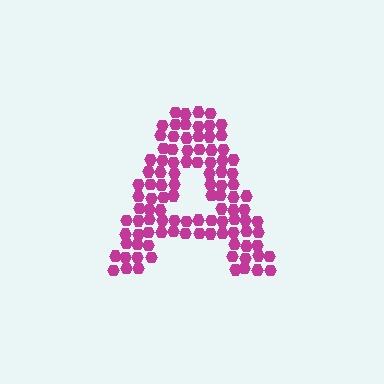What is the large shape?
The large shape is the letter A.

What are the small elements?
The small elements are hexagons.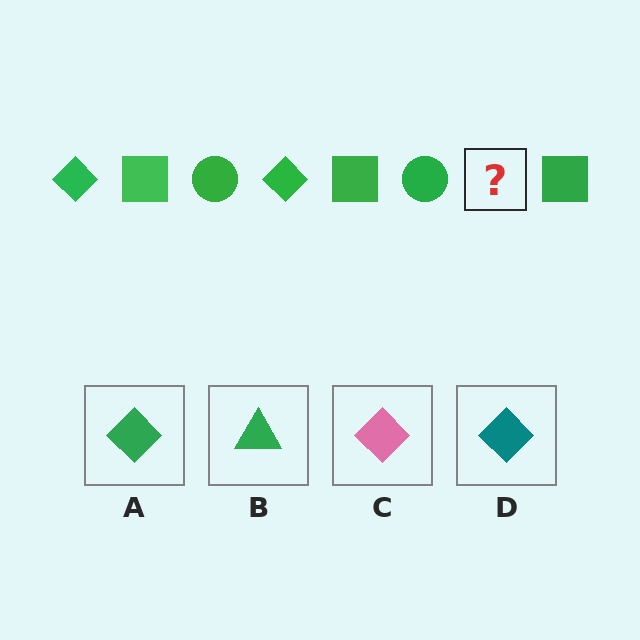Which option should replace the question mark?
Option A.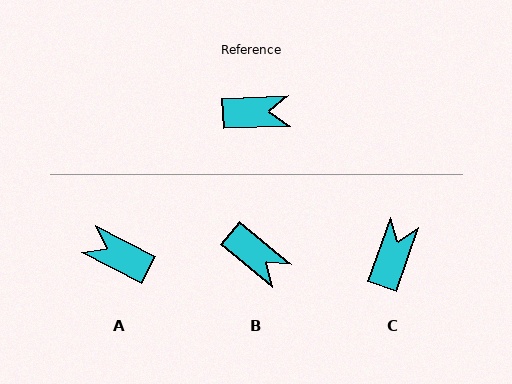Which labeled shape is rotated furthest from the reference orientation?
A, about 150 degrees away.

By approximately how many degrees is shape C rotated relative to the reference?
Approximately 68 degrees counter-clockwise.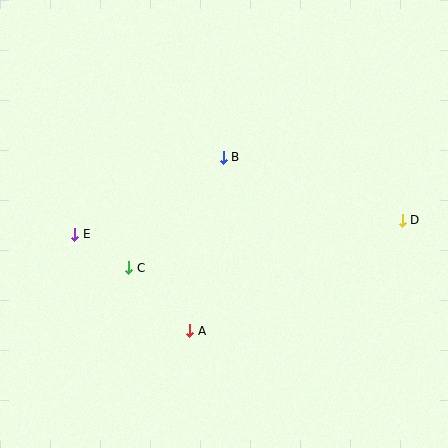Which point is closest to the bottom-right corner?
Point D is closest to the bottom-right corner.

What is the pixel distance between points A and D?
The distance between A and D is 239 pixels.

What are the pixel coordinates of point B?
Point B is at (223, 157).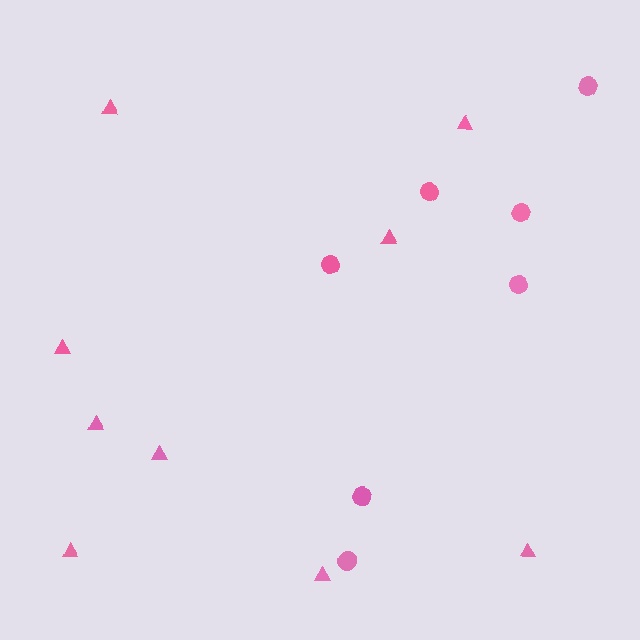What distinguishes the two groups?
There are 2 groups: one group of triangles (9) and one group of circles (7).